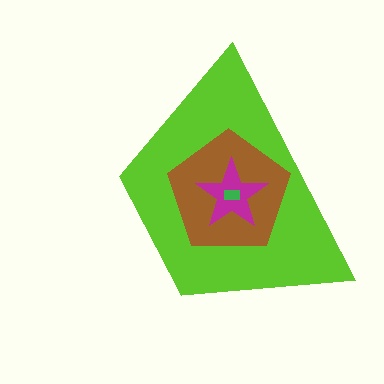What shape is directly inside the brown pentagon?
The magenta star.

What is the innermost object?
The green rectangle.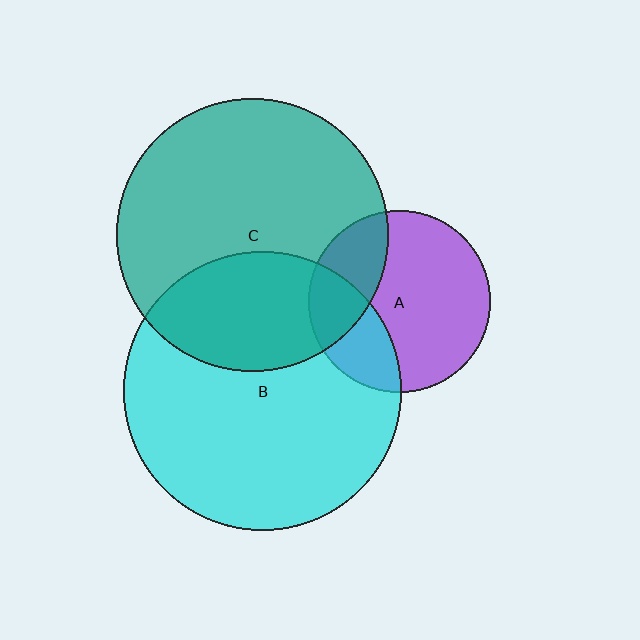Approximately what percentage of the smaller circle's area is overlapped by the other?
Approximately 30%.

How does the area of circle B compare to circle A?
Approximately 2.3 times.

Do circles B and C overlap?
Yes.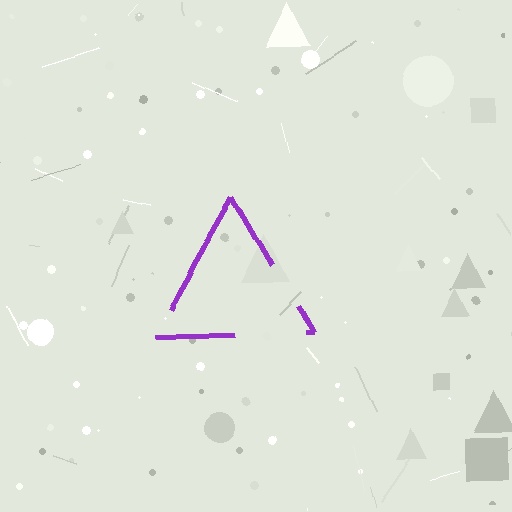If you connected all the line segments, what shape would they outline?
They would outline a triangle.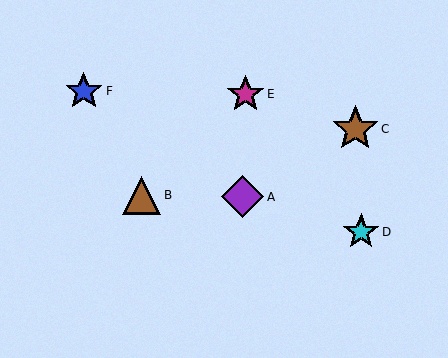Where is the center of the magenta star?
The center of the magenta star is at (245, 94).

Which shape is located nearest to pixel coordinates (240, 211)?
The purple diamond (labeled A) at (243, 197) is nearest to that location.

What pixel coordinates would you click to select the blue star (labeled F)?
Click at (84, 91) to select the blue star F.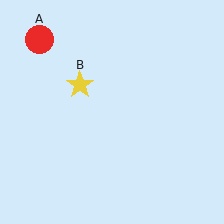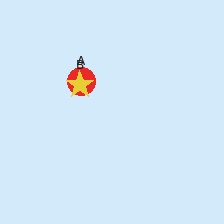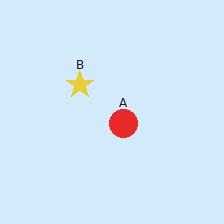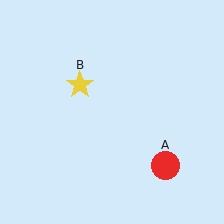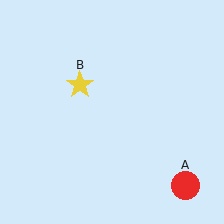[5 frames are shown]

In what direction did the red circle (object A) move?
The red circle (object A) moved down and to the right.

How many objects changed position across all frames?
1 object changed position: red circle (object A).